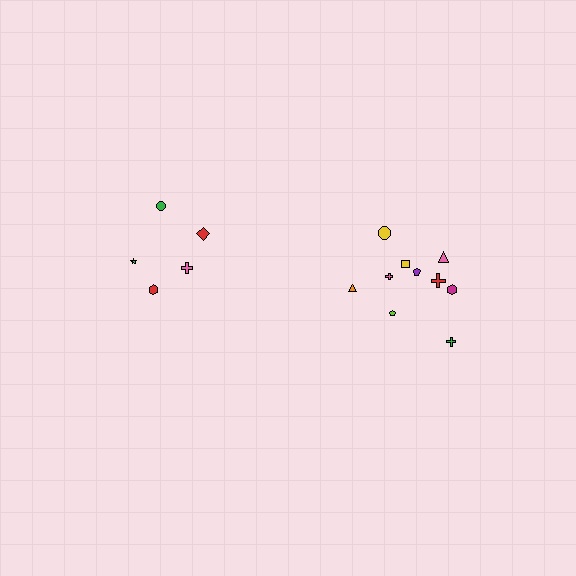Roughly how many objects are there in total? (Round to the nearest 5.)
Roughly 15 objects in total.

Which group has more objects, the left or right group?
The right group.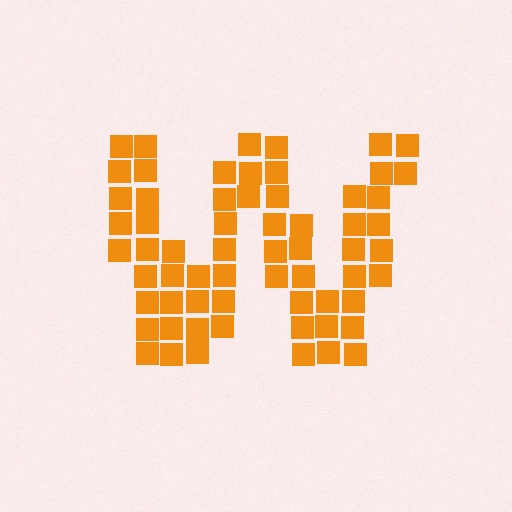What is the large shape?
The large shape is the letter W.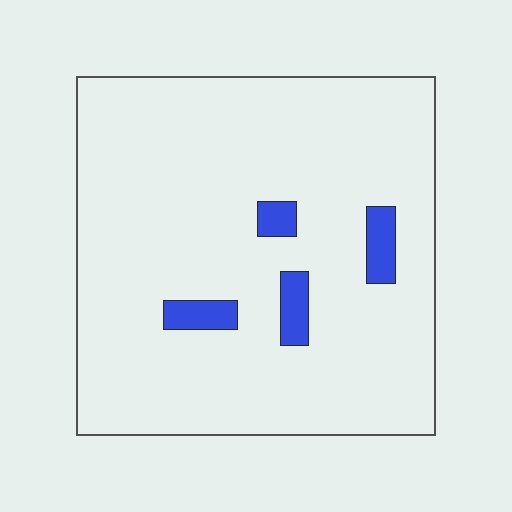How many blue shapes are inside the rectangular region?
4.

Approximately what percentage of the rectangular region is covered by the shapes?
Approximately 5%.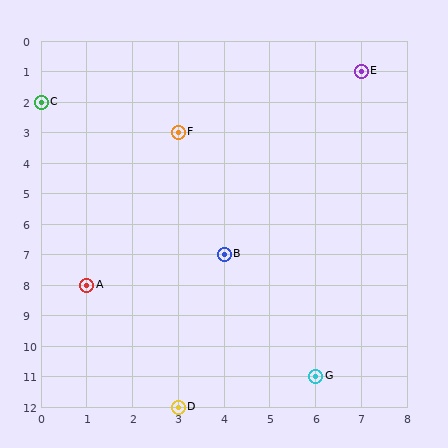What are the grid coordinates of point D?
Point D is at grid coordinates (3, 12).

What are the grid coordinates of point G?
Point G is at grid coordinates (6, 11).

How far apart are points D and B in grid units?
Points D and B are 1 column and 5 rows apart (about 5.1 grid units diagonally).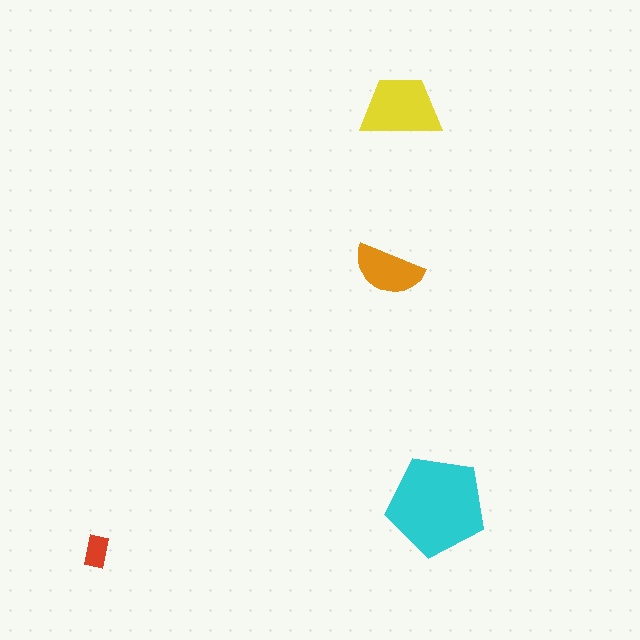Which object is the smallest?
The red rectangle.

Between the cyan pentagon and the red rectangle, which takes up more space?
The cyan pentagon.